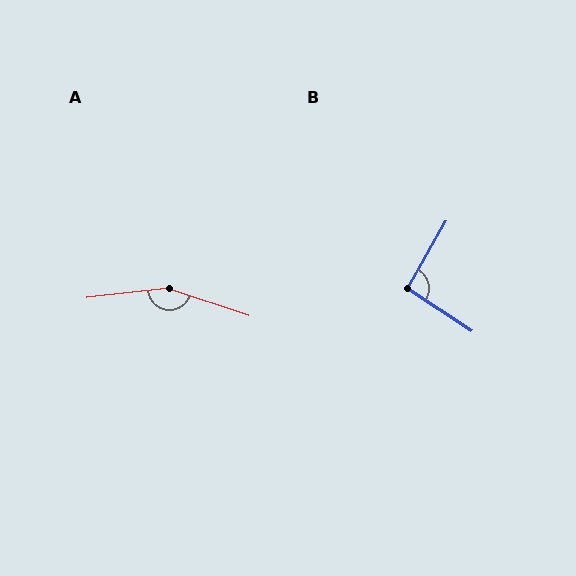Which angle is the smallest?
B, at approximately 93 degrees.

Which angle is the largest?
A, at approximately 155 degrees.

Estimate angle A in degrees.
Approximately 155 degrees.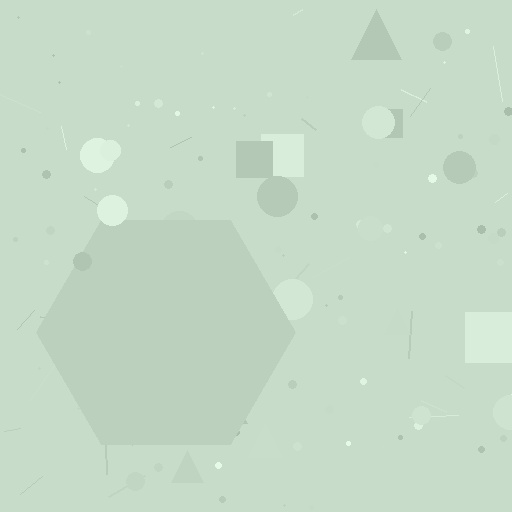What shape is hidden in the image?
A hexagon is hidden in the image.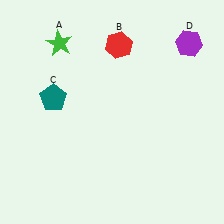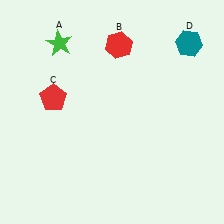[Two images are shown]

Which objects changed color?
C changed from teal to red. D changed from purple to teal.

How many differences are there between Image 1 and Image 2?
There are 2 differences between the two images.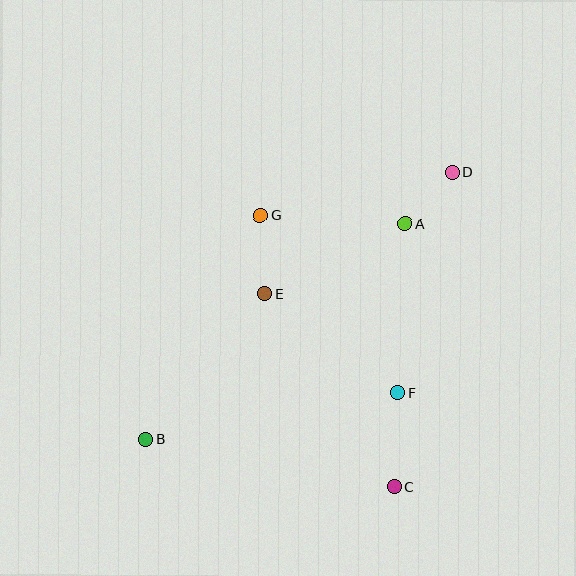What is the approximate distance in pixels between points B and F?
The distance between B and F is approximately 257 pixels.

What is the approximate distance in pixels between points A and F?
The distance between A and F is approximately 169 pixels.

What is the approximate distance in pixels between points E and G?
The distance between E and G is approximately 79 pixels.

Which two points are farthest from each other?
Points B and D are farthest from each other.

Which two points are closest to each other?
Points A and D are closest to each other.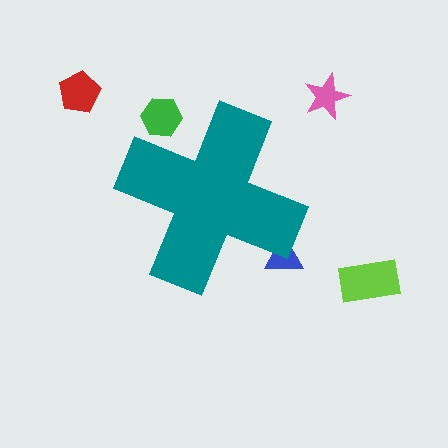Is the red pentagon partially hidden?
No, the red pentagon is fully visible.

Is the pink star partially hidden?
No, the pink star is fully visible.